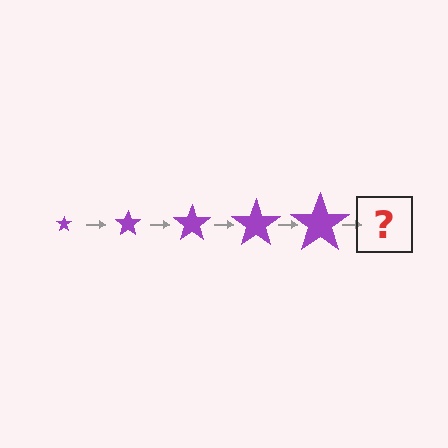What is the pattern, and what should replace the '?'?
The pattern is that the star gets progressively larger each step. The '?' should be a purple star, larger than the previous one.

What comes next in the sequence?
The next element should be a purple star, larger than the previous one.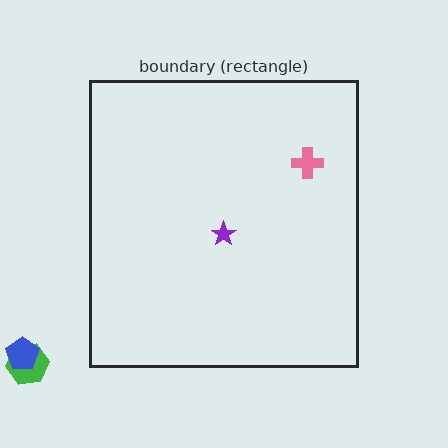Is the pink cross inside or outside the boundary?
Inside.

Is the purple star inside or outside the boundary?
Inside.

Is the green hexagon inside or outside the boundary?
Outside.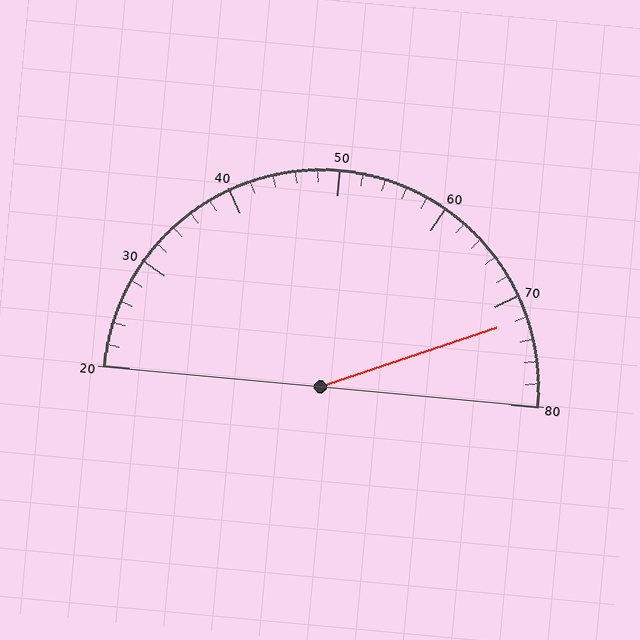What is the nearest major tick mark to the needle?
The nearest major tick mark is 70.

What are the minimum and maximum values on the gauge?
The gauge ranges from 20 to 80.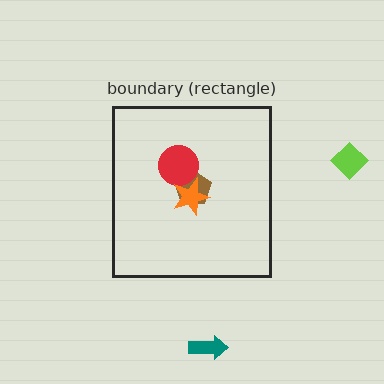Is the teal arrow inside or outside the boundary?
Outside.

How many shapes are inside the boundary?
3 inside, 2 outside.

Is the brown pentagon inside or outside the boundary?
Inside.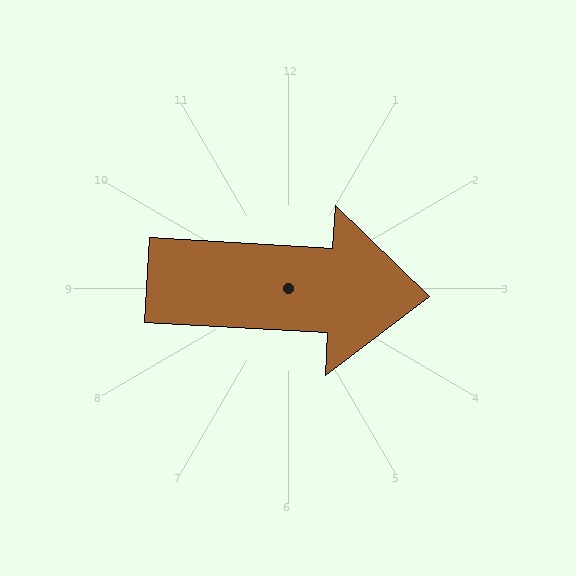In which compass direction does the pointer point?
East.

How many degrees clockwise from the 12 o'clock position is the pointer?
Approximately 93 degrees.